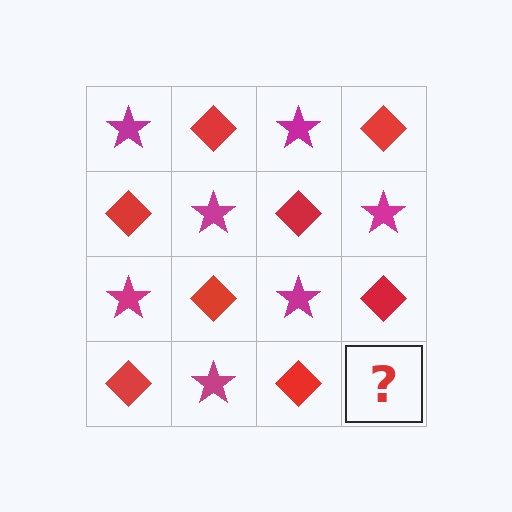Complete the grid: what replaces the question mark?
The question mark should be replaced with a magenta star.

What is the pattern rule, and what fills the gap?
The rule is that it alternates magenta star and red diamond in a checkerboard pattern. The gap should be filled with a magenta star.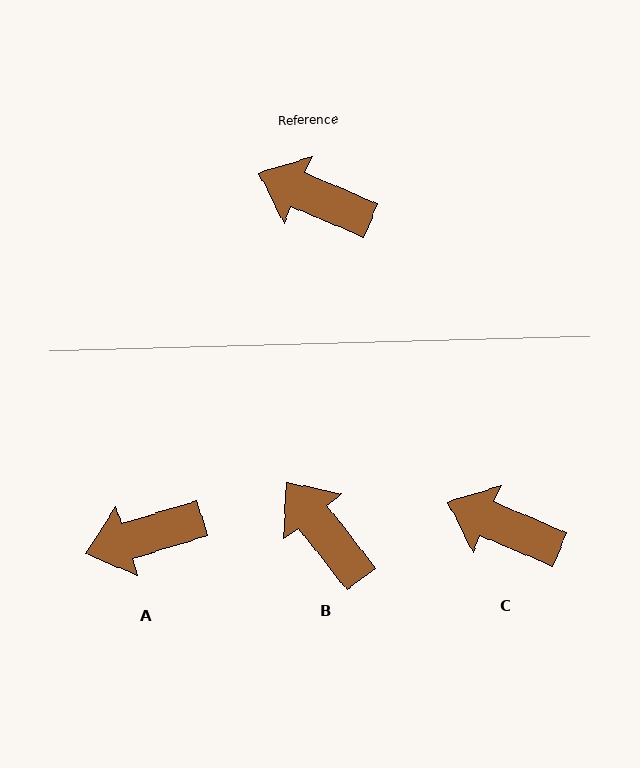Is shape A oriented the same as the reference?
No, it is off by about 40 degrees.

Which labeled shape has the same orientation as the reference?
C.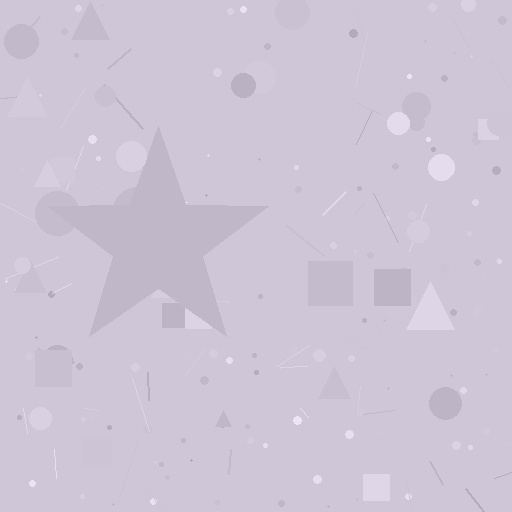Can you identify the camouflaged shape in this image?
The camouflaged shape is a star.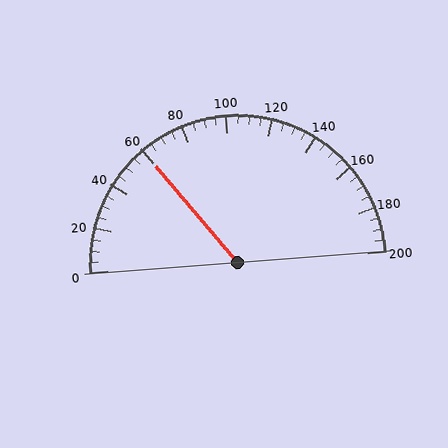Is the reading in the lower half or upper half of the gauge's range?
The reading is in the lower half of the range (0 to 200).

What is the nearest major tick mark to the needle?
The nearest major tick mark is 60.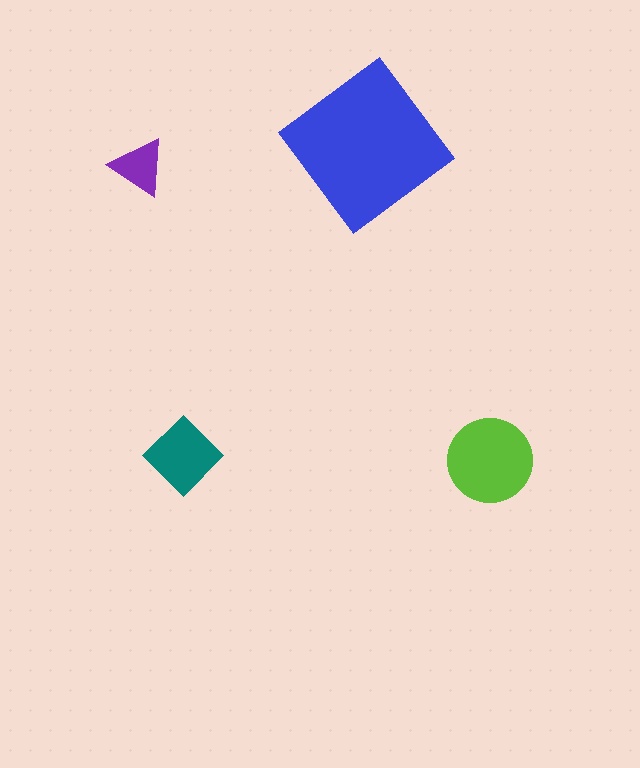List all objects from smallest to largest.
The purple triangle, the teal diamond, the lime circle, the blue diamond.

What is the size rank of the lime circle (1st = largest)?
2nd.